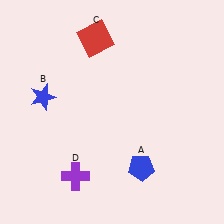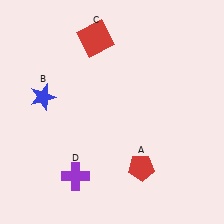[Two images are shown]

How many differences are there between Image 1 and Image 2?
There is 1 difference between the two images.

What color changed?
The pentagon (A) changed from blue in Image 1 to red in Image 2.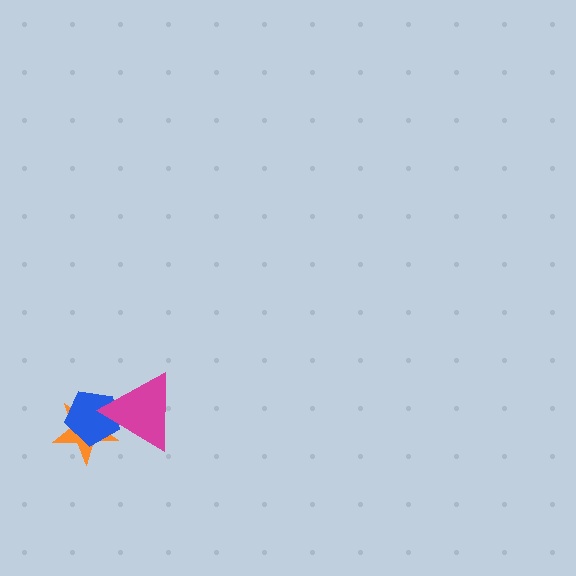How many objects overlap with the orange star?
2 objects overlap with the orange star.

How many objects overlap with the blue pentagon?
2 objects overlap with the blue pentagon.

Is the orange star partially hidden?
Yes, it is partially covered by another shape.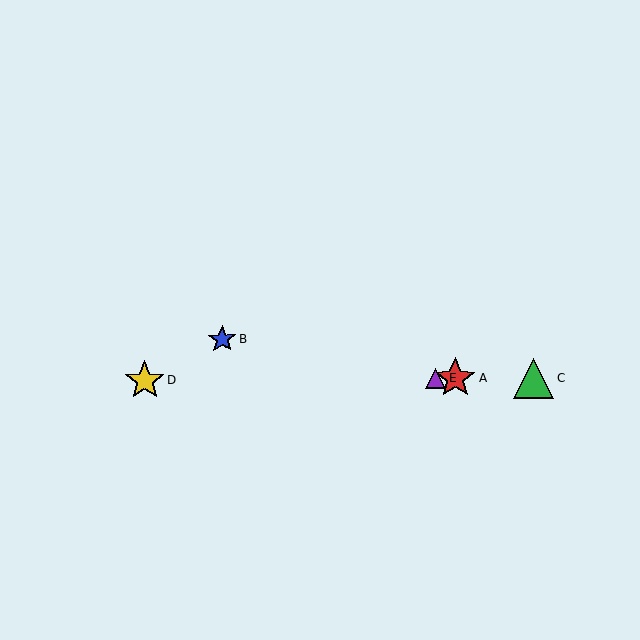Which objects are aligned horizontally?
Objects A, C, D, E are aligned horizontally.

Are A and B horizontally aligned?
No, A is at y≈379 and B is at y≈339.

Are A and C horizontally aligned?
Yes, both are at y≈379.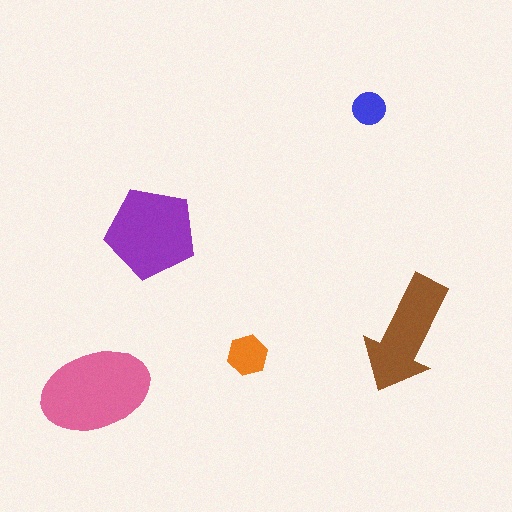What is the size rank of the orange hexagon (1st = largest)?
4th.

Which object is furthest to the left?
The pink ellipse is leftmost.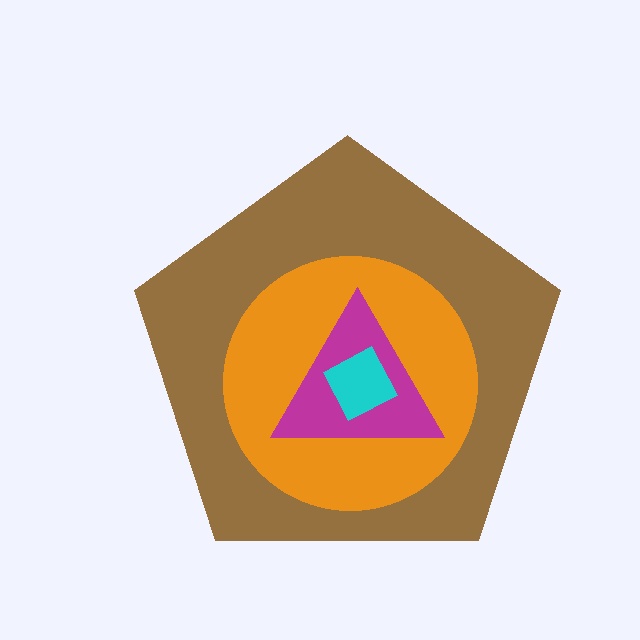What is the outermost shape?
The brown pentagon.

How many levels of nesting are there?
4.